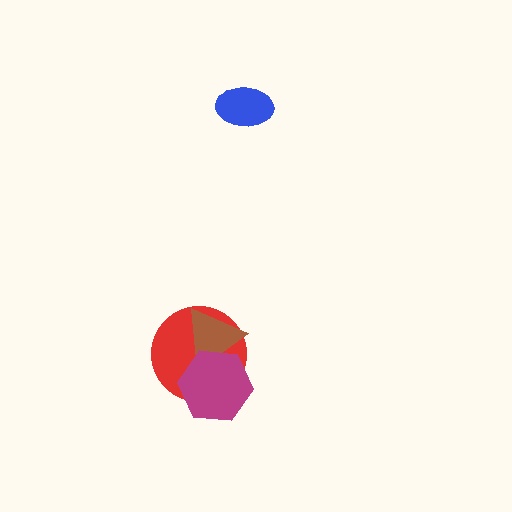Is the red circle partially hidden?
Yes, it is partially covered by another shape.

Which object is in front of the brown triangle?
The magenta hexagon is in front of the brown triangle.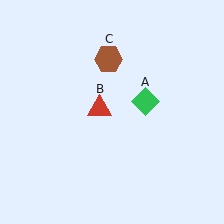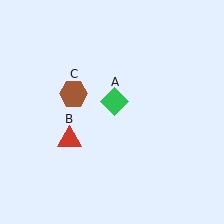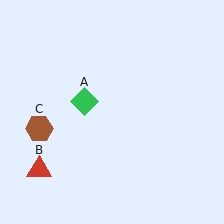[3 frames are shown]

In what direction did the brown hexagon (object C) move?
The brown hexagon (object C) moved down and to the left.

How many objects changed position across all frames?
3 objects changed position: green diamond (object A), red triangle (object B), brown hexagon (object C).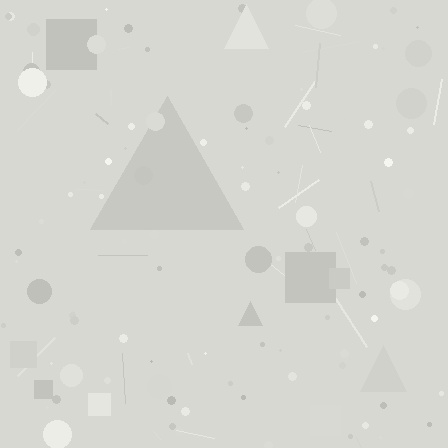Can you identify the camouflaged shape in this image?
The camouflaged shape is a triangle.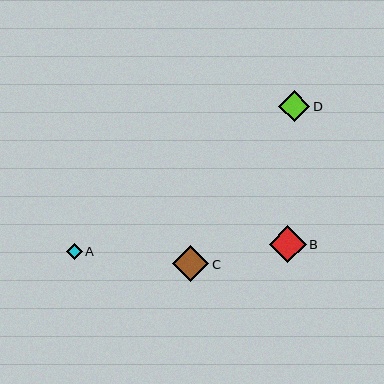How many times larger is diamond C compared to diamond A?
Diamond C is approximately 2.3 times the size of diamond A.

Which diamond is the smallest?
Diamond A is the smallest with a size of approximately 15 pixels.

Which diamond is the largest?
Diamond B is the largest with a size of approximately 37 pixels.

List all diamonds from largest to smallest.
From largest to smallest: B, C, D, A.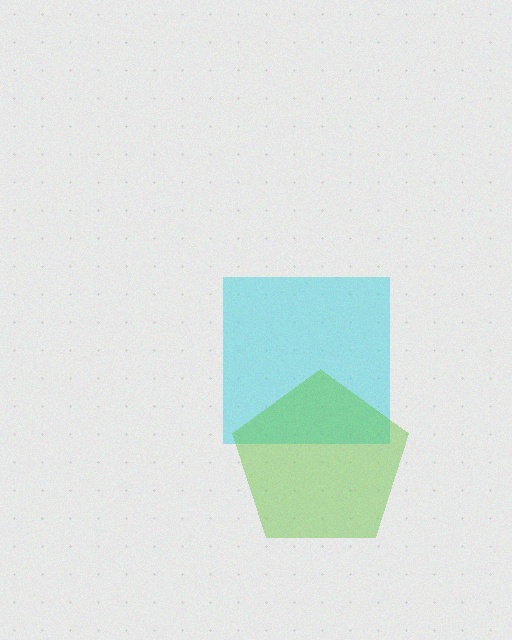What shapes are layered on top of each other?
The layered shapes are: a cyan square, a lime pentagon.